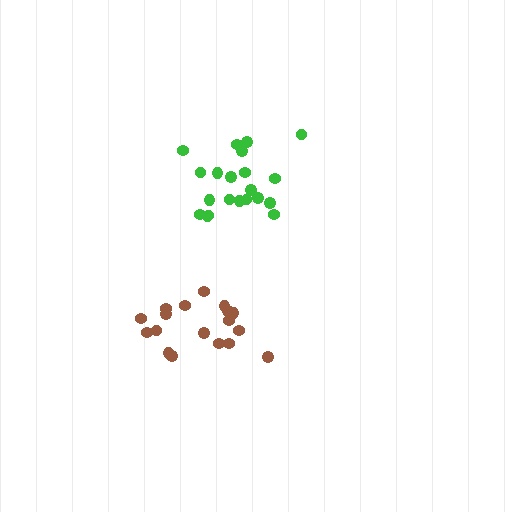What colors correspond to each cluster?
The clusters are colored: brown, green.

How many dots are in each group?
Group 1: 18 dots, Group 2: 21 dots (39 total).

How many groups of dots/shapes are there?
There are 2 groups.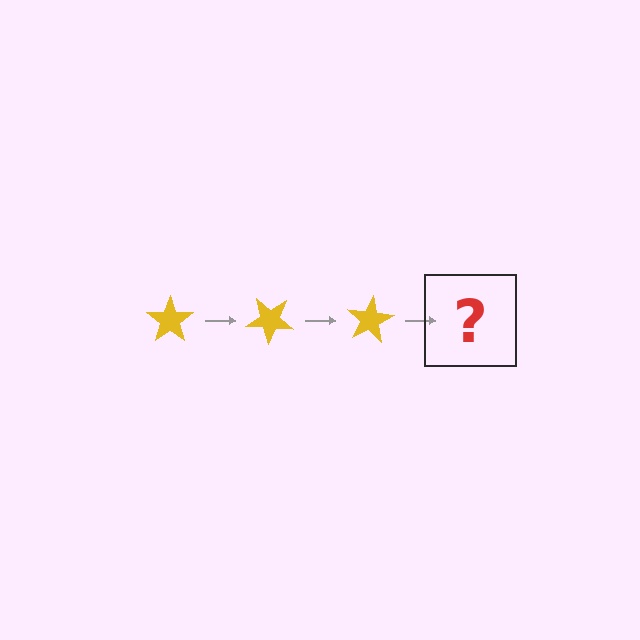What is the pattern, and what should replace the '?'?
The pattern is that the star rotates 40 degrees each step. The '?' should be a yellow star rotated 120 degrees.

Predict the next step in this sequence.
The next step is a yellow star rotated 120 degrees.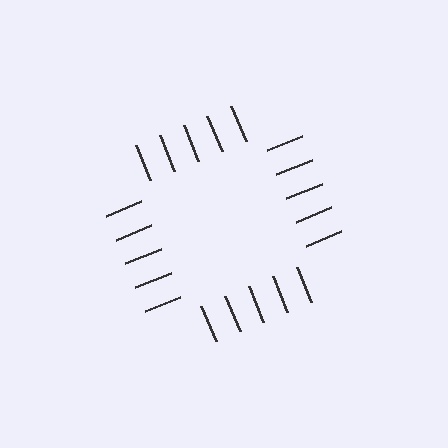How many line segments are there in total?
20 — 5 along each of the 4 edges.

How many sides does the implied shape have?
4 sides — the line-ends trace a square.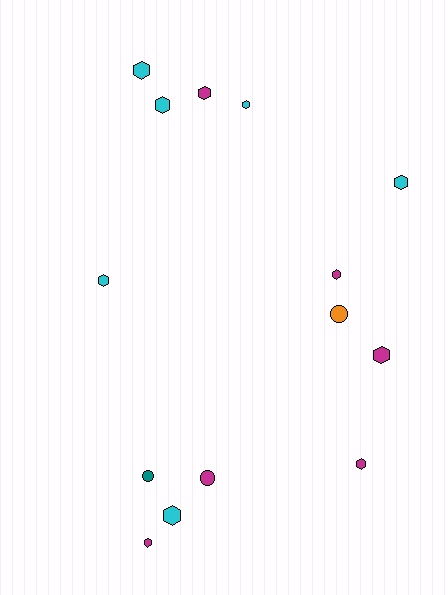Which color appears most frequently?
Magenta, with 6 objects.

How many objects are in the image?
There are 14 objects.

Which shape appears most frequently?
Hexagon, with 11 objects.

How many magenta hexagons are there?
There are 5 magenta hexagons.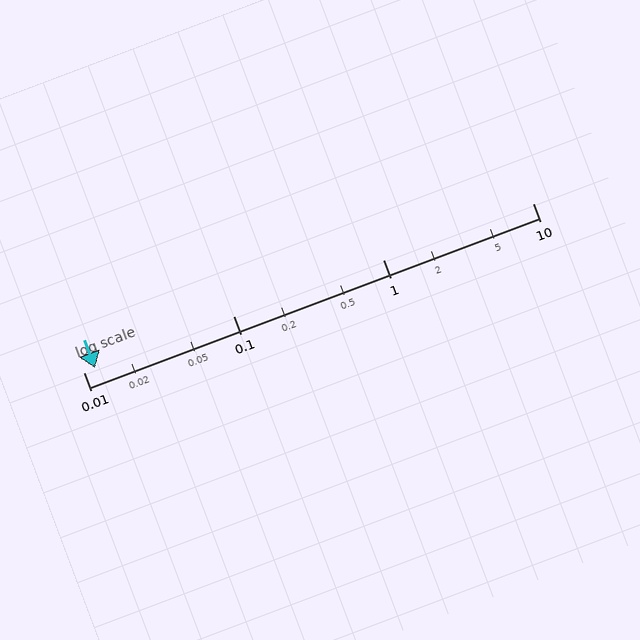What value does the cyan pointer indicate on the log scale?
The pointer indicates approximately 0.012.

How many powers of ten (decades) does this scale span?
The scale spans 3 decades, from 0.01 to 10.